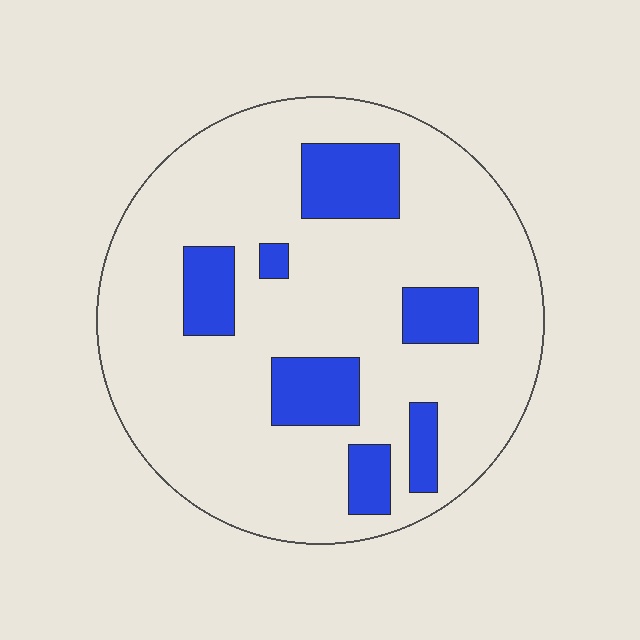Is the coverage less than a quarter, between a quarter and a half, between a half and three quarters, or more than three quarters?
Less than a quarter.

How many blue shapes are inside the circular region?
7.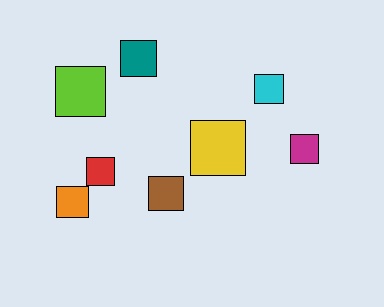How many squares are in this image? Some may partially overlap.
There are 8 squares.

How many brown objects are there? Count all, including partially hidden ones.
There is 1 brown object.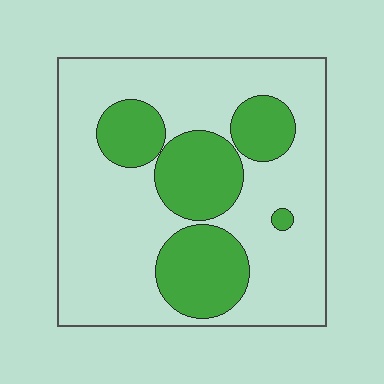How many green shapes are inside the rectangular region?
5.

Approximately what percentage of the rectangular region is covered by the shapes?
Approximately 30%.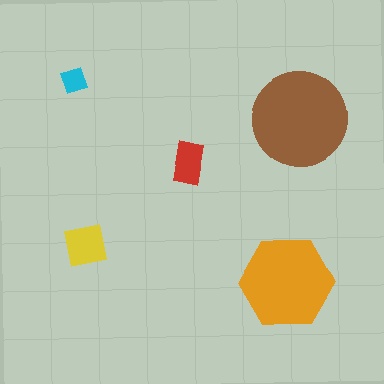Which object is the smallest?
The cyan diamond.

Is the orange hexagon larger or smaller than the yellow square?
Larger.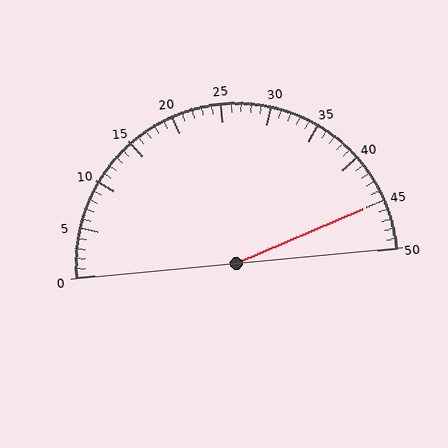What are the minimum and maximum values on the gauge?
The gauge ranges from 0 to 50.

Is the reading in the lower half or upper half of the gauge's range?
The reading is in the upper half of the range (0 to 50).